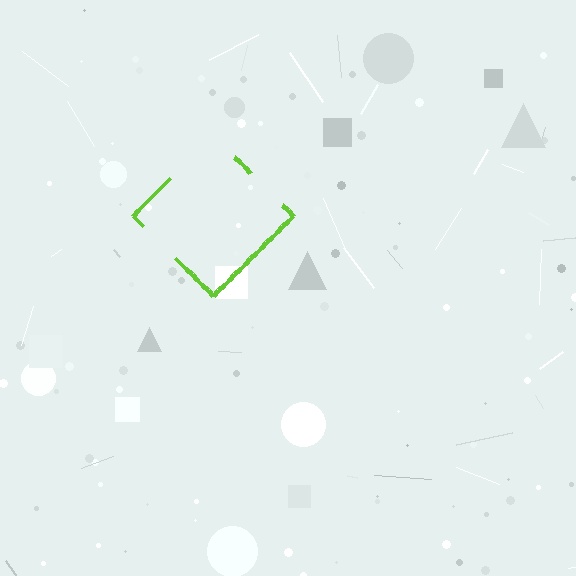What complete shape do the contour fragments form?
The contour fragments form a diamond.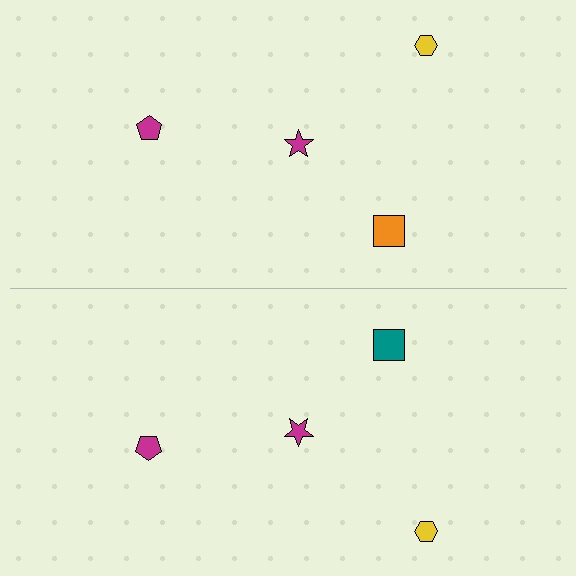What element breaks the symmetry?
The teal square on the bottom side breaks the symmetry — its mirror counterpart is orange.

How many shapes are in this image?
There are 8 shapes in this image.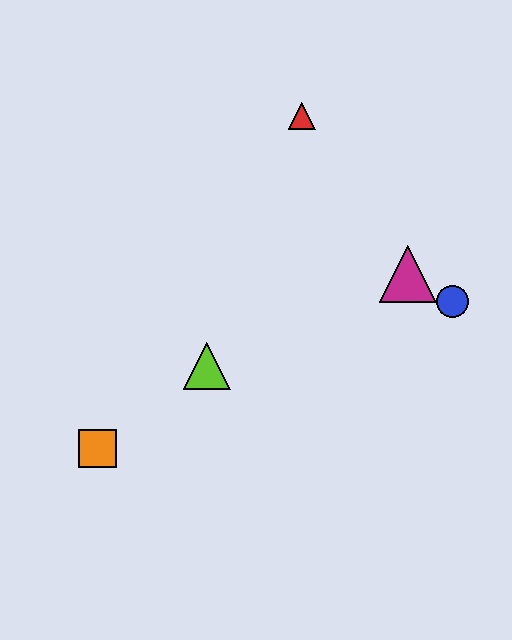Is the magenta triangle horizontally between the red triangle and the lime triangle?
No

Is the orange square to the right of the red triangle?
No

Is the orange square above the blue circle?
No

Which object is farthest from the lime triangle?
The red triangle is farthest from the lime triangle.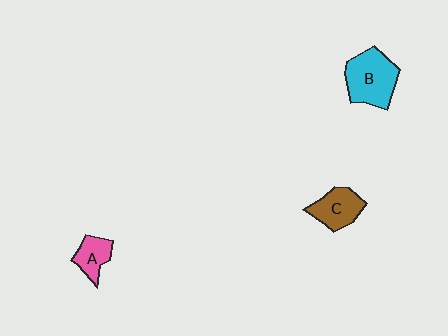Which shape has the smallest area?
Shape A (pink).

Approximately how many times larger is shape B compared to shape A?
Approximately 2.0 times.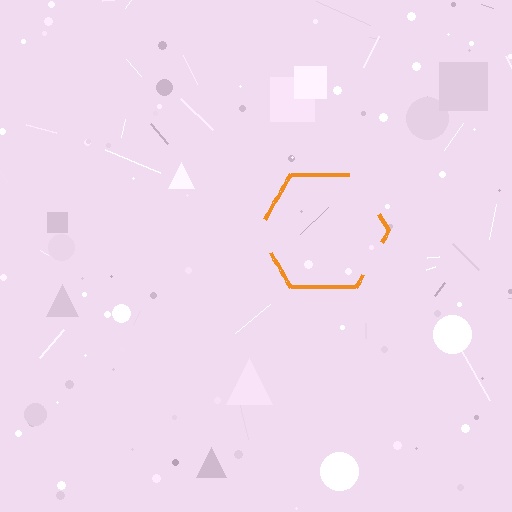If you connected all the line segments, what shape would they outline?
They would outline a hexagon.